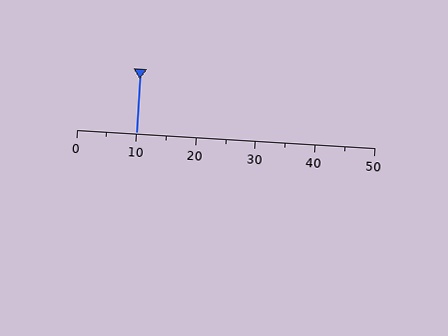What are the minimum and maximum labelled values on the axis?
The axis runs from 0 to 50.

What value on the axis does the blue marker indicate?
The marker indicates approximately 10.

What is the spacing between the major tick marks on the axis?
The major ticks are spaced 10 apart.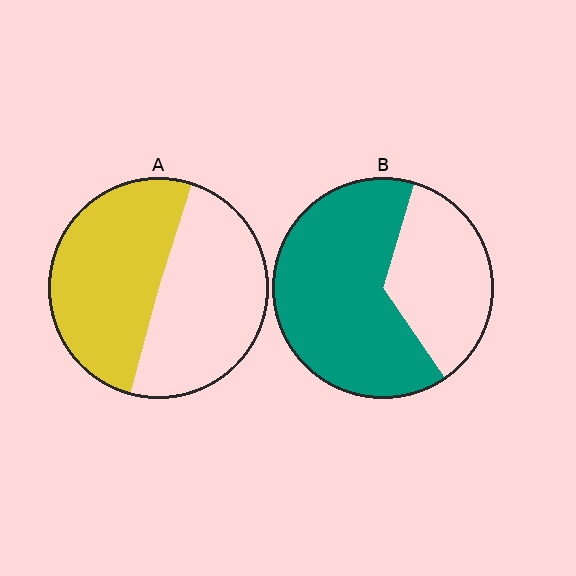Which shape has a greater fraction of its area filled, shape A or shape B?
Shape B.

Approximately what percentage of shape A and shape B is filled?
A is approximately 50% and B is approximately 65%.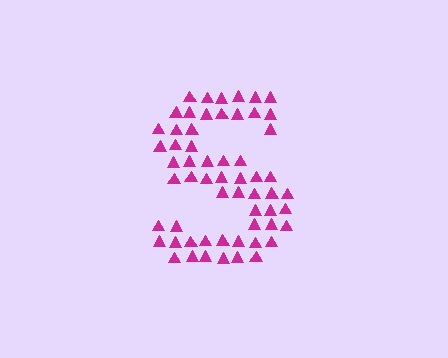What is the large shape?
The large shape is the letter S.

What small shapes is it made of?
It is made of small triangles.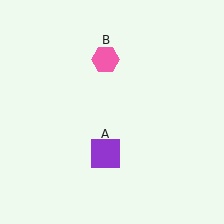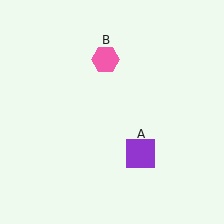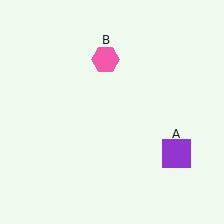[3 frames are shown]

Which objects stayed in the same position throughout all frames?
Pink hexagon (object B) remained stationary.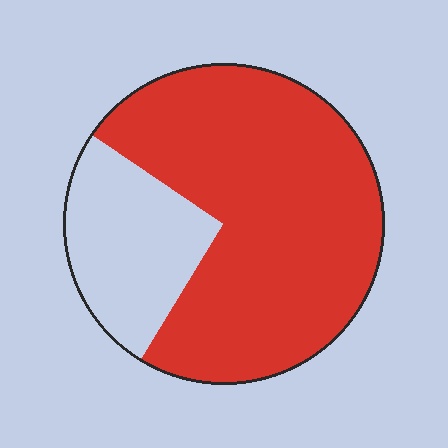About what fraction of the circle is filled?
About three quarters (3/4).